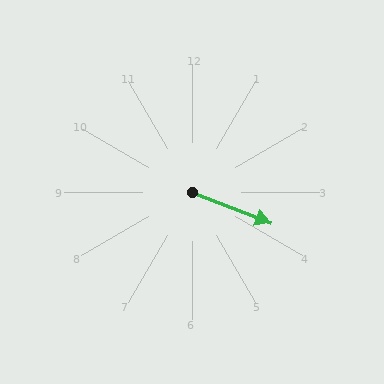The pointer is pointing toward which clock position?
Roughly 4 o'clock.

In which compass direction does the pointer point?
East.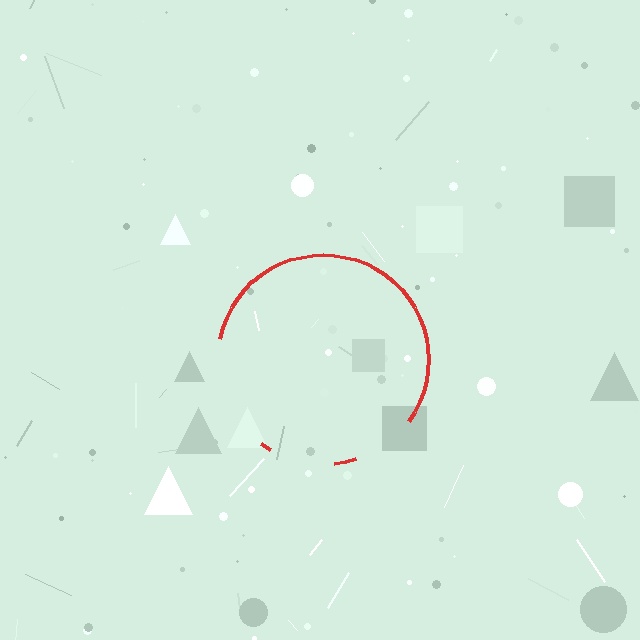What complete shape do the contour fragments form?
The contour fragments form a circle.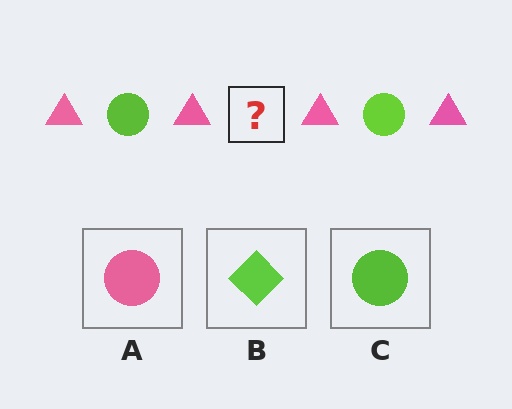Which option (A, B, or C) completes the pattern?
C.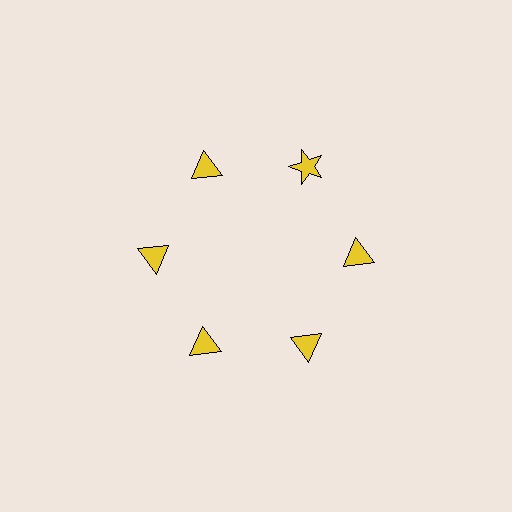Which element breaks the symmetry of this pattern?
The yellow star at roughly the 1 o'clock position breaks the symmetry. All other shapes are yellow triangles.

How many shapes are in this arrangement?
There are 6 shapes arranged in a ring pattern.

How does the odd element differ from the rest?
It has a different shape: star instead of triangle.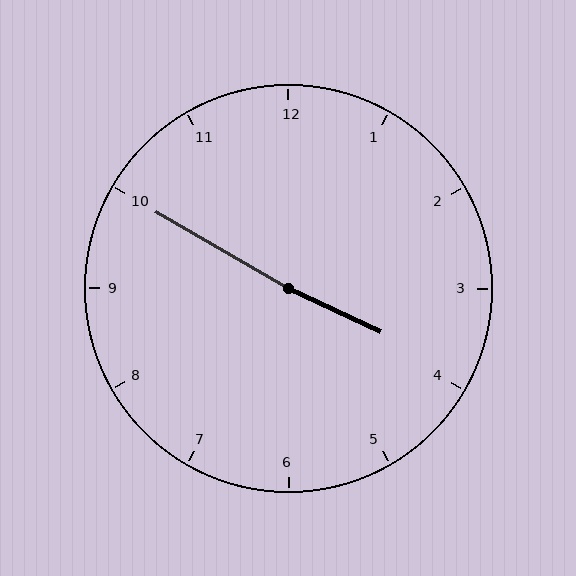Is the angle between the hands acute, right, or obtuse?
It is obtuse.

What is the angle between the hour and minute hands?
Approximately 175 degrees.